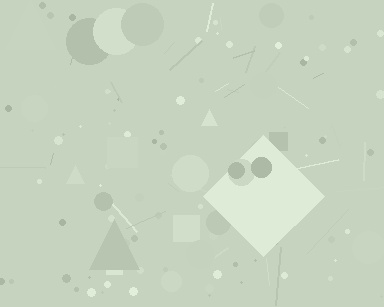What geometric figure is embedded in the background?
A diamond is embedded in the background.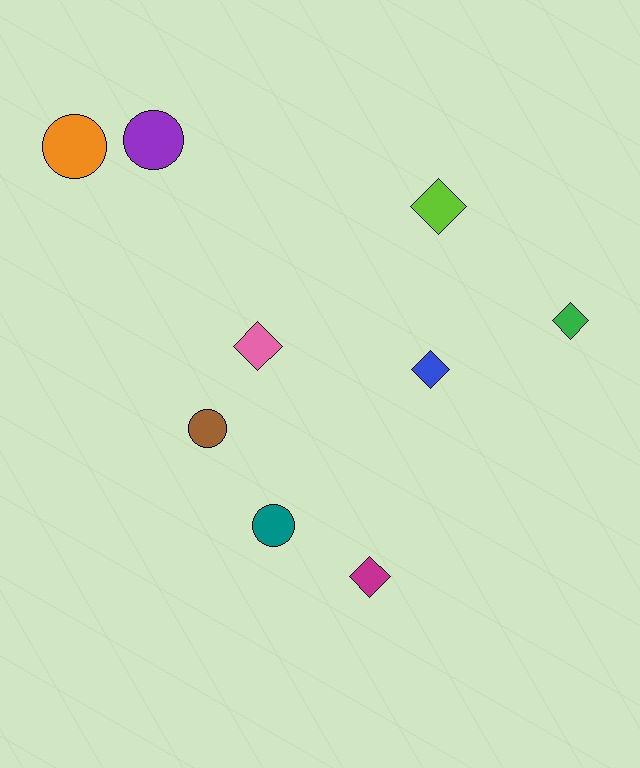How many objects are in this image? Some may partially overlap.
There are 9 objects.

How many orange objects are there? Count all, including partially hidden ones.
There is 1 orange object.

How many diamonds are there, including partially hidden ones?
There are 5 diamonds.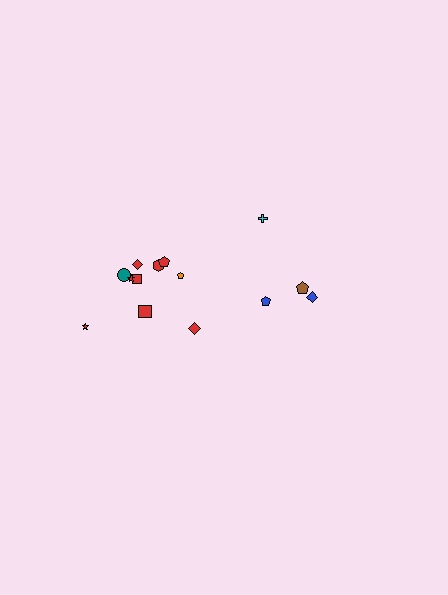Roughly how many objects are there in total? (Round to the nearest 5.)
Roughly 15 objects in total.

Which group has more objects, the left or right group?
The left group.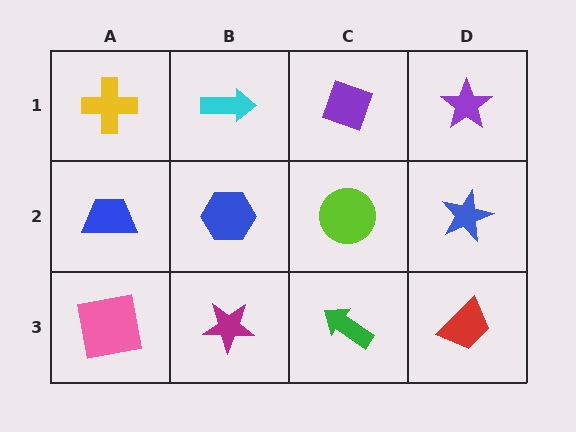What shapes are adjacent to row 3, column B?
A blue hexagon (row 2, column B), a pink square (row 3, column A), a green arrow (row 3, column C).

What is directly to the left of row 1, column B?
A yellow cross.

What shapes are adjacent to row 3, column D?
A blue star (row 2, column D), a green arrow (row 3, column C).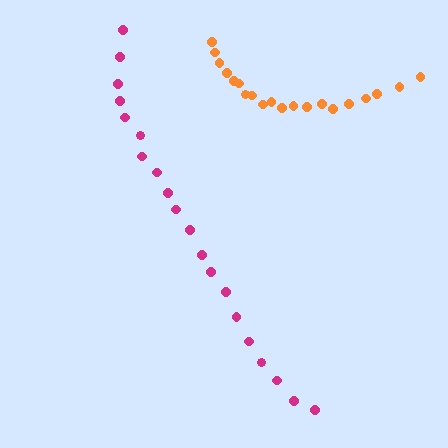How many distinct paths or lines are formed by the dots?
There are 2 distinct paths.